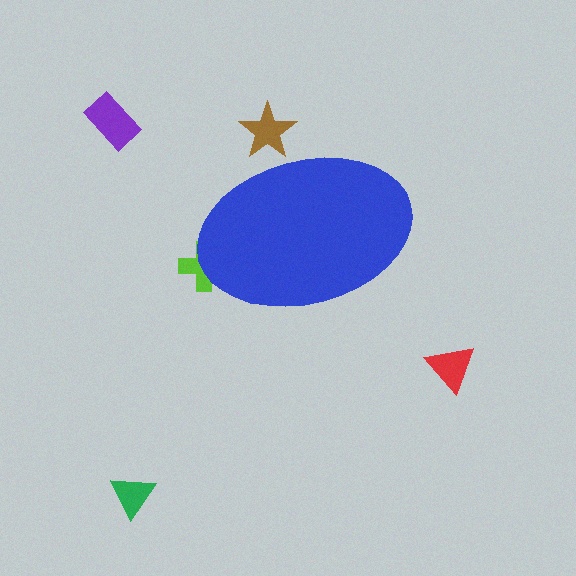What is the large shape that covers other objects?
A blue ellipse.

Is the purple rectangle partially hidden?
No, the purple rectangle is fully visible.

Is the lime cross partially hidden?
Yes, the lime cross is partially hidden behind the blue ellipse.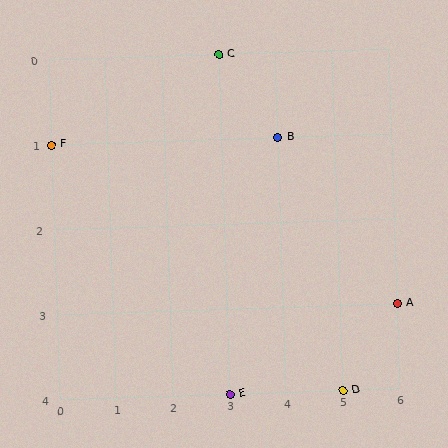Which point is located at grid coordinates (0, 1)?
Point F is at (0, 1).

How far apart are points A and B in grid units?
Points A and B are 2 columns and 2 rows apart (about 2.8 grid units diagonally).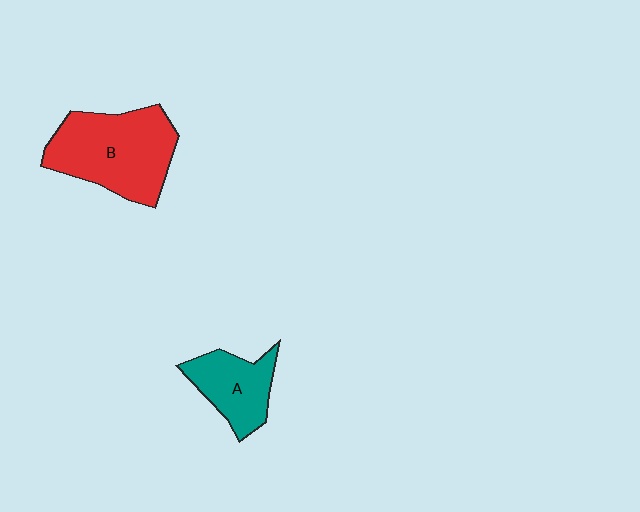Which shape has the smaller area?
Shape A (teal).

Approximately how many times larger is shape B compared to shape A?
Approximately 1.8 times.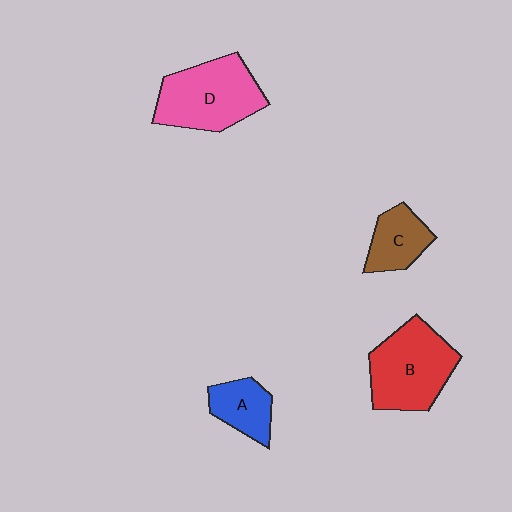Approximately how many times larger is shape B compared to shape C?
Approximately 1.9 times.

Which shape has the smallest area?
Shape A (blue).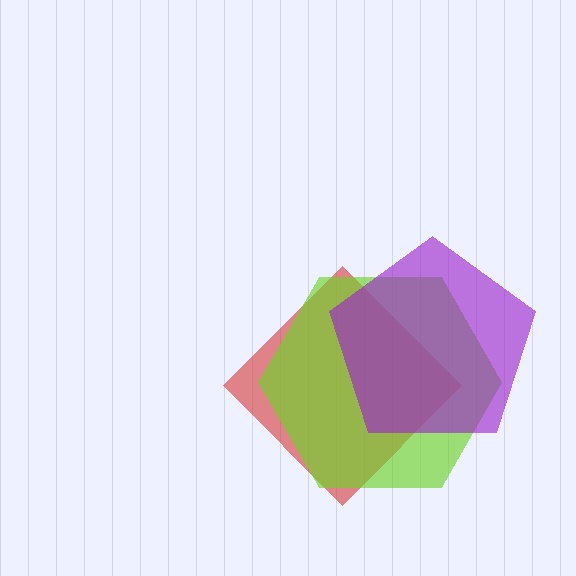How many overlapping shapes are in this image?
There are 3 overlapping shapes in the image.